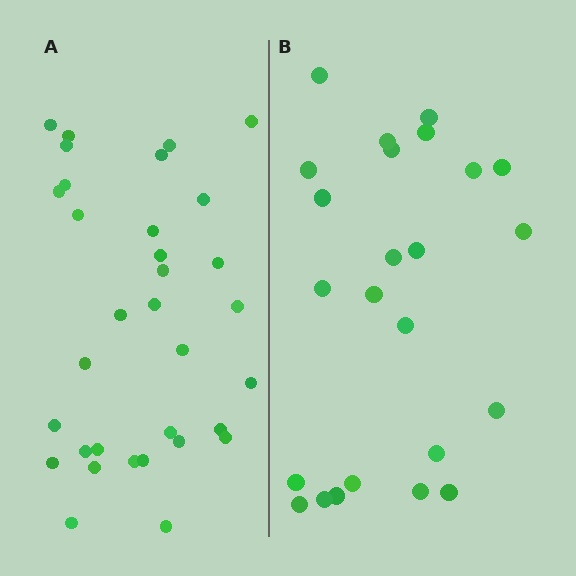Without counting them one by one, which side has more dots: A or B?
Region A (the left region) has more dots.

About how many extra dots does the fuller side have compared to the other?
Region A has roughly 8 or so more dots than region B.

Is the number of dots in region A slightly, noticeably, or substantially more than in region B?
Region A has noticeably more, but not dramatically so. The ratio is roughly 1.4 to 1.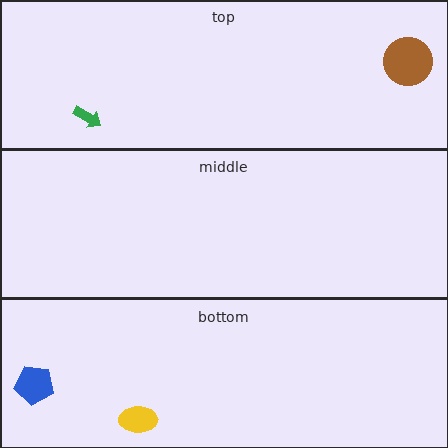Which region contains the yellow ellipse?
The bottom region.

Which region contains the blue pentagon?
The bottom region.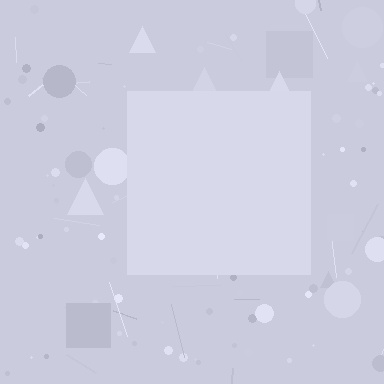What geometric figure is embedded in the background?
A square is embedded in the background.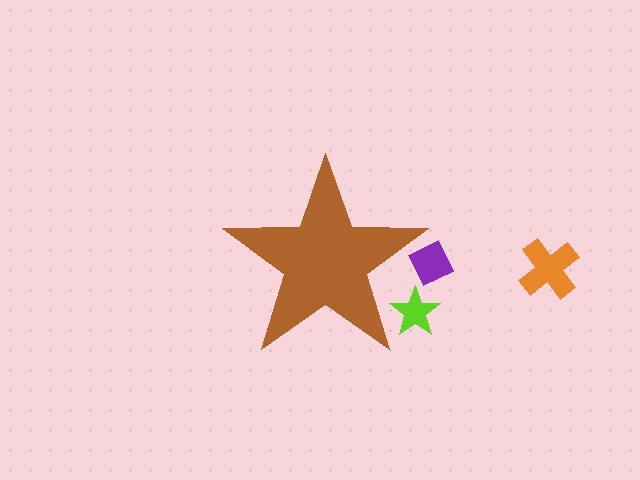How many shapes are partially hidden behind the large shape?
2 shapes are partially hidden.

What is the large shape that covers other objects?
A brown star.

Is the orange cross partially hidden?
No, the orange cross is fully visible.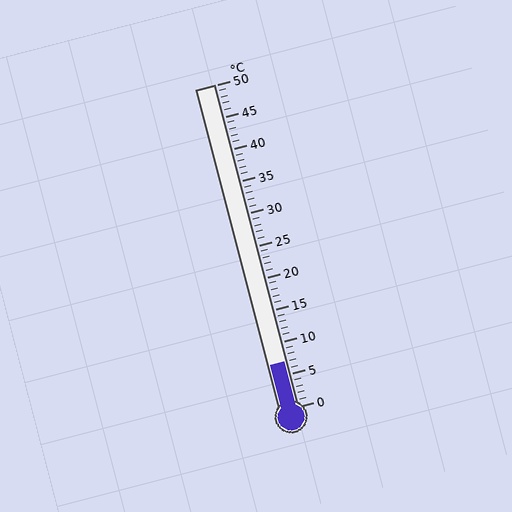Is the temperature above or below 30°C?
The temperature is below 30°C.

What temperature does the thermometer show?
The thermometer shows approximately 7°C.